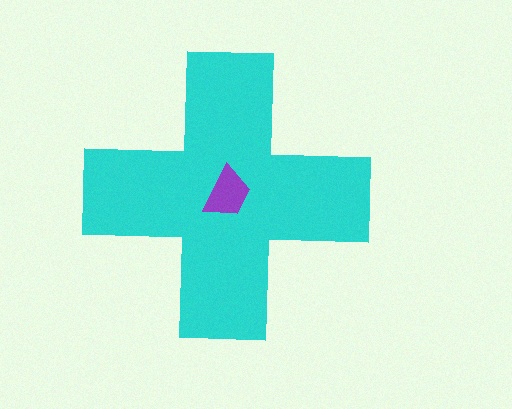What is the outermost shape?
The cyan cross.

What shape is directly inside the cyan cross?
The purple trapezoid.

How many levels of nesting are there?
2.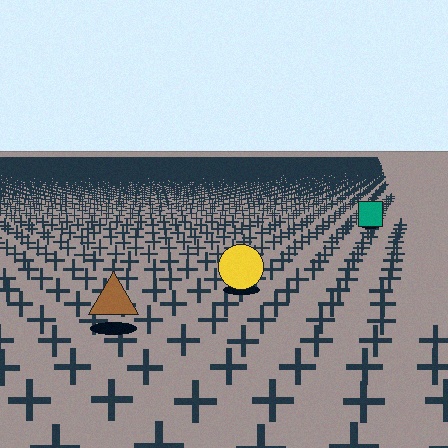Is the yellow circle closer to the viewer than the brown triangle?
No. The brown triangle is closer — you can tell from the texture gradient: the ground texture is coarser near it.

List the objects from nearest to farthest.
From nearest to farthest: the brown triangle, the yellow circle, the teal square.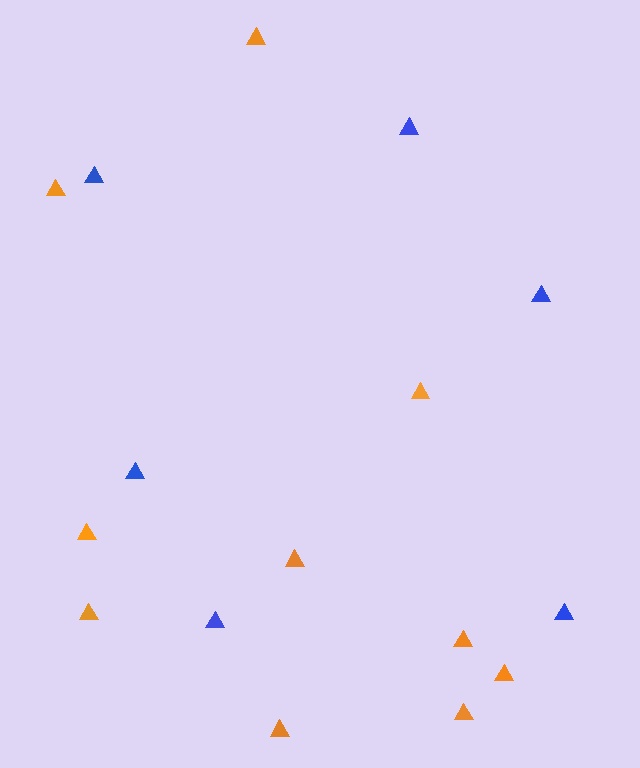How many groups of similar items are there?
There are 2 groups: one group of blue triangles (6) and one group of orange triangles (10).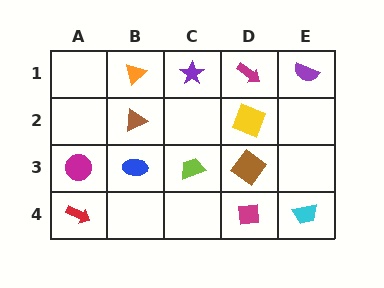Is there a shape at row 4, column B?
No, that cell is empty.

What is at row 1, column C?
A purple star.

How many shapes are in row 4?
3 shapes.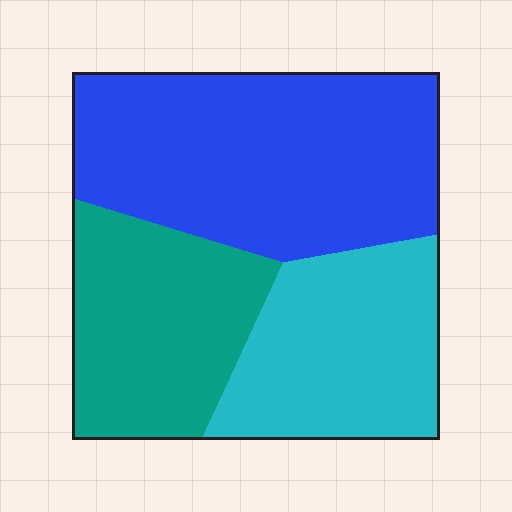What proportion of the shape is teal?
Teal takes up about one quarter (1/4) of the shape.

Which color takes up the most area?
Blue, at roughly 45%.